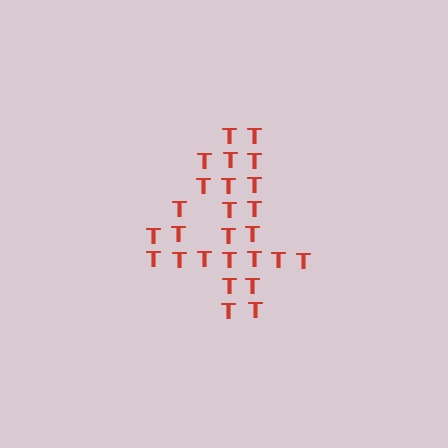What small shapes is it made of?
It is made of small letter T's.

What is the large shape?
The large shape is the digit 4.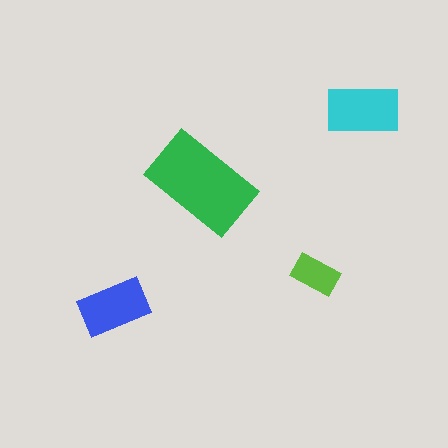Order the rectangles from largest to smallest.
the green one, the cyan one, the blue one, the lime one.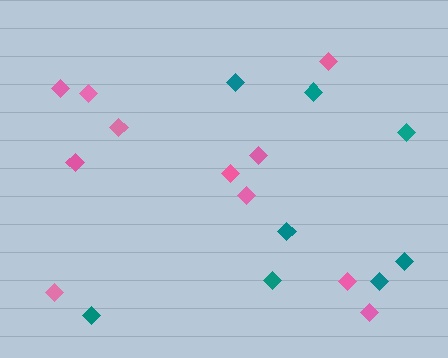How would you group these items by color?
There are 2 groups: one group of pink diamonds (11) and one group of teal diamonds (8).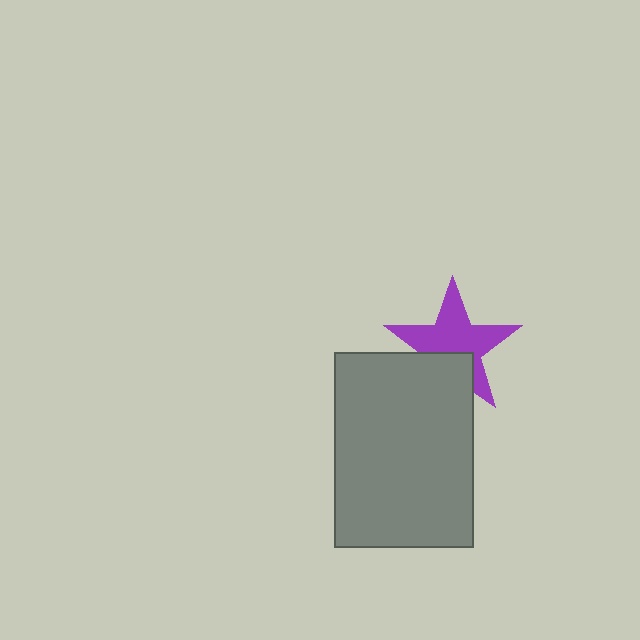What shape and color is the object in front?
The object in front is a gray rectangle.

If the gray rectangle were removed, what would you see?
You would see the complete purple star.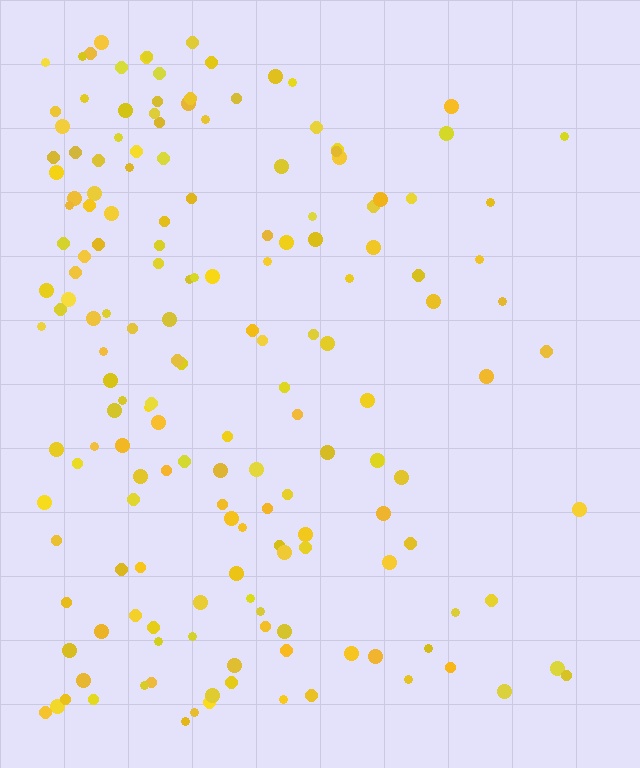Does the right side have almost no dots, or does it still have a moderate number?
Still a moderate number, just noticeably fewer than the left.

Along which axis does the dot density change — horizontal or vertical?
Horizontal.